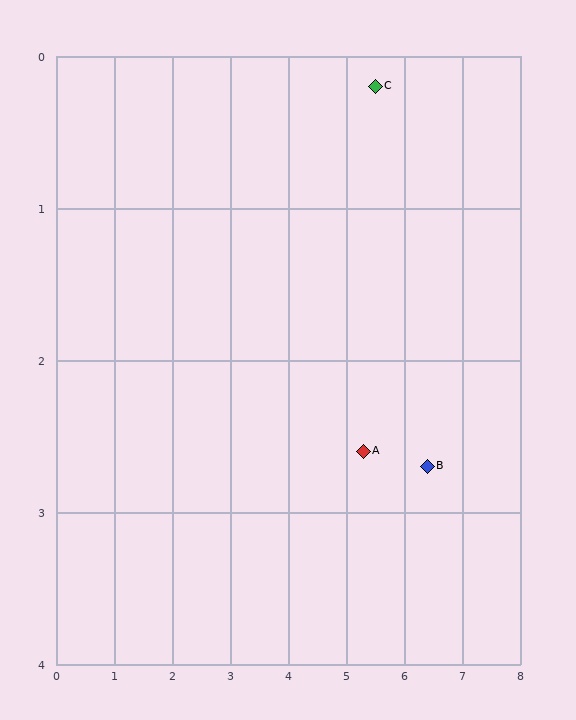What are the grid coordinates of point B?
Point B is at approximately (6.4, 2.7).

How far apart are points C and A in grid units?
Points C and A are about 2.4 grid units apart.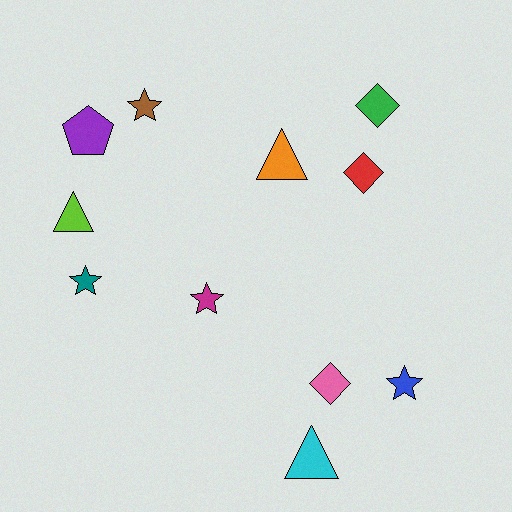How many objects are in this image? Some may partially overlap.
There are 11 objects.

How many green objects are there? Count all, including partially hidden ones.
There is 1 green object.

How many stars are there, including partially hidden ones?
There are 4 stars.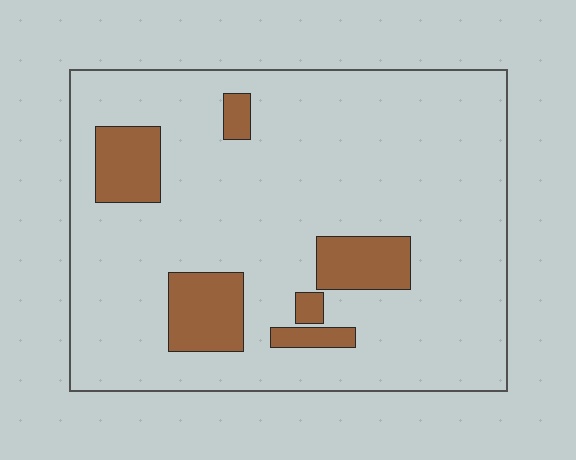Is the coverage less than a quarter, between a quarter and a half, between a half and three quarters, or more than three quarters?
Less than a quarter.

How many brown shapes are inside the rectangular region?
6.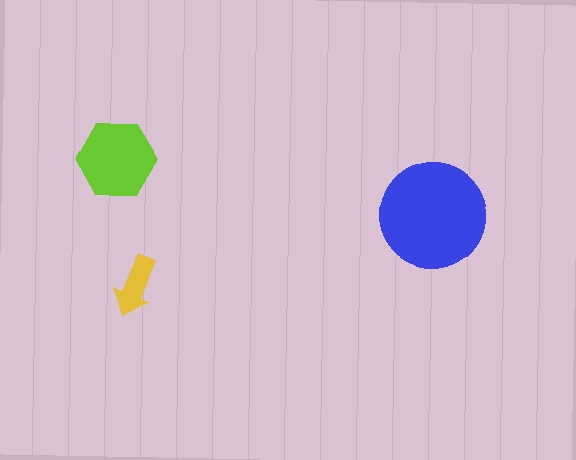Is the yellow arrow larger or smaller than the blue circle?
Smaller.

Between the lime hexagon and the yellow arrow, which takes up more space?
The lime hexagon.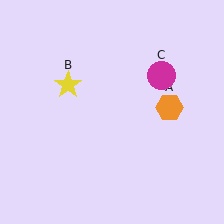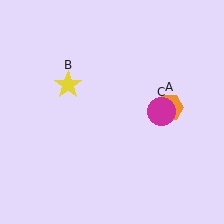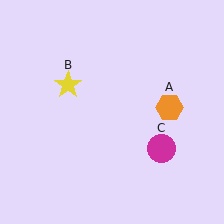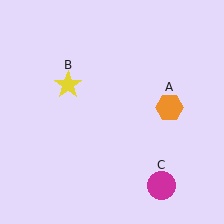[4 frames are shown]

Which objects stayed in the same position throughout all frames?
Orange hexagon (object A) and yellow star (object B) remained stationary.